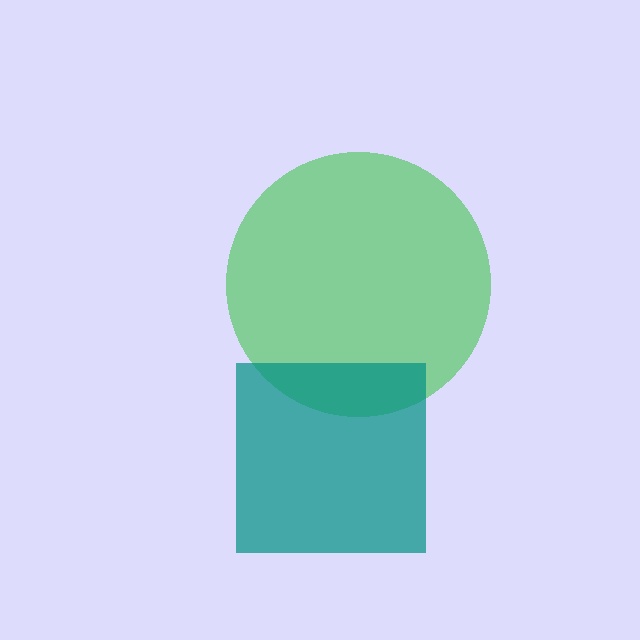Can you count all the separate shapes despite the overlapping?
Yes, there are 2 separate shapes.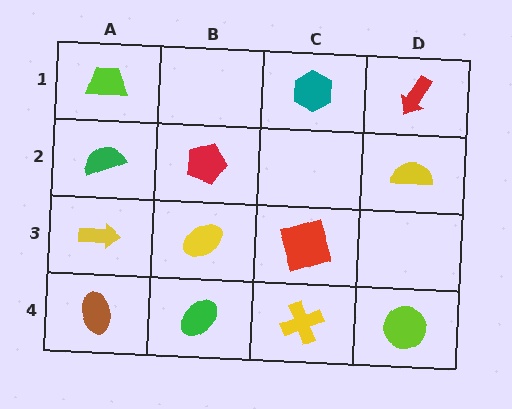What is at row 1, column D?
A red arrow.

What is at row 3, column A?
A yellow arrow.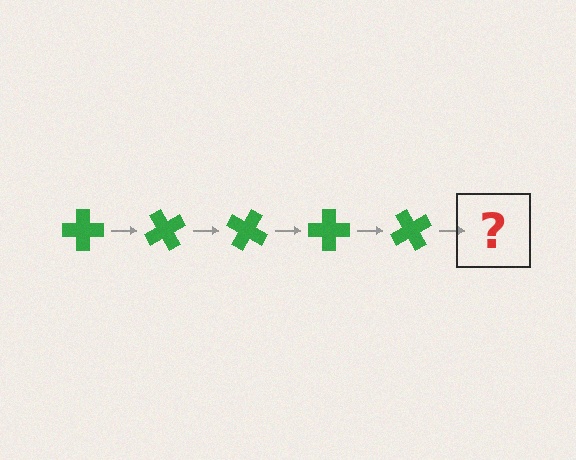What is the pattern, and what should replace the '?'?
The pattern is that the cross rotates 60 degrees each step. The '?' should be a green cross rotated 300 degrees.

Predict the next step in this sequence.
The next step is a green cross rotated 300 degrees.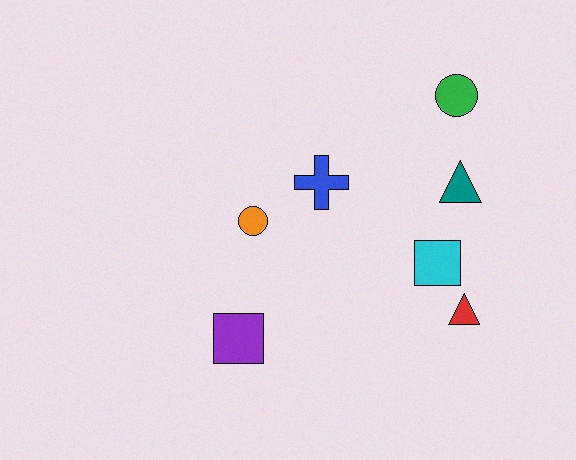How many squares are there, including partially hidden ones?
There are 2 squares.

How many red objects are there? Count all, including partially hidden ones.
There is 1 red object.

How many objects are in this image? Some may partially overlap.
There are 7 objects.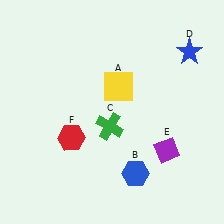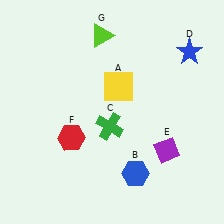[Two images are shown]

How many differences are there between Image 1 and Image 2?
There is 1 difference between the two images.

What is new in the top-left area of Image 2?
A lime triangle (G) was added in the top-left area of Image 2.